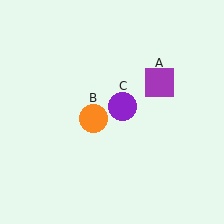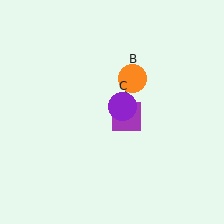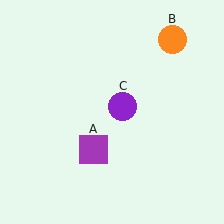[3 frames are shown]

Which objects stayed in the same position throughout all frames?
Purple circle (object C) remained stationary.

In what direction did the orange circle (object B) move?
The orange circle (object B) moved up and to the right.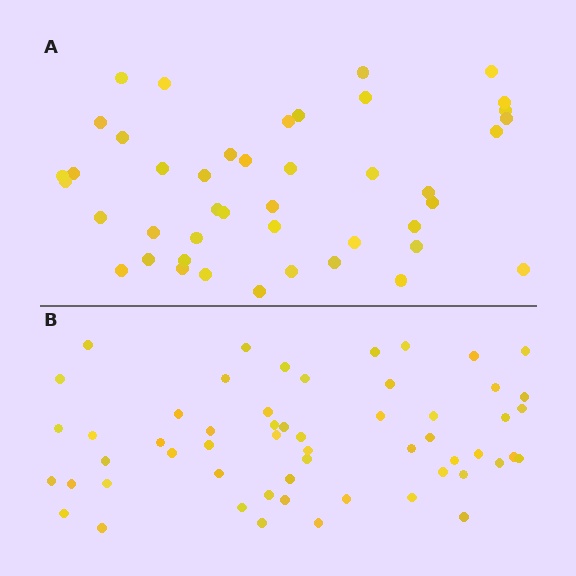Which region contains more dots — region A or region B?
Region B (the bottom region) has more dots.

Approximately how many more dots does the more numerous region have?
Region B has roughly 12 or so more dots than region A.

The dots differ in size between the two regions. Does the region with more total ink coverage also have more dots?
No. Region A has more total ink coverage because its dots are larger, but region B actually contains more individual dots. Total area can be misleading — the number of items is what matters here.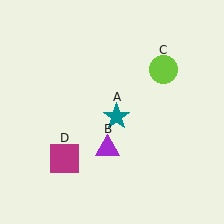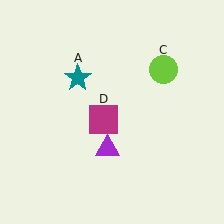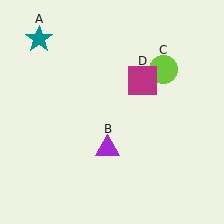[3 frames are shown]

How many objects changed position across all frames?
2 objects changed position: teal star (object A), magenta square (object D).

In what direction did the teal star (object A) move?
The teal star (object A) moved up and to the left.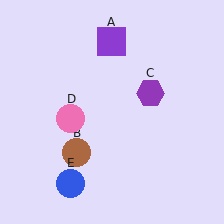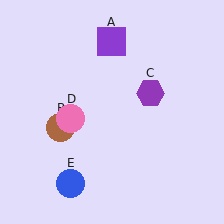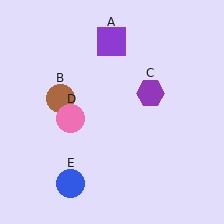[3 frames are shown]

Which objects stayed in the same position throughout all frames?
Purple square (object A) and purple hexagon (object C) and pink circle (object D) and blue circle (object E) remained stationary.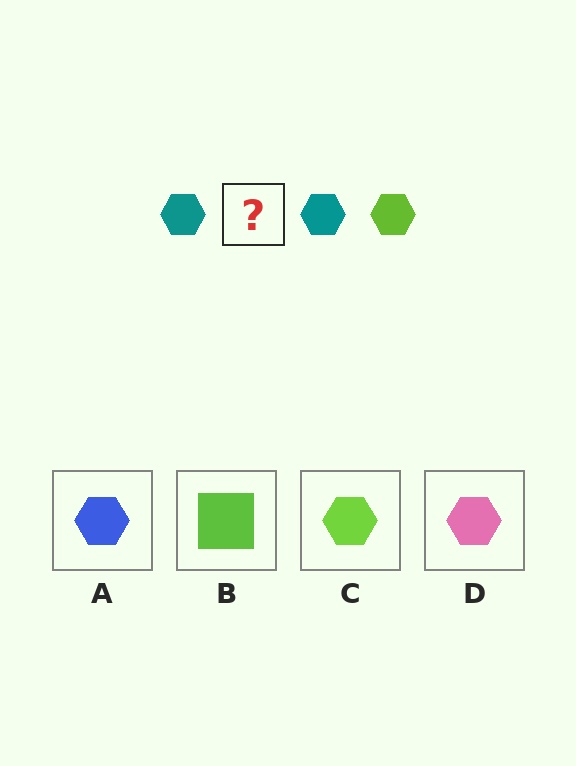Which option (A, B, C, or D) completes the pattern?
C.